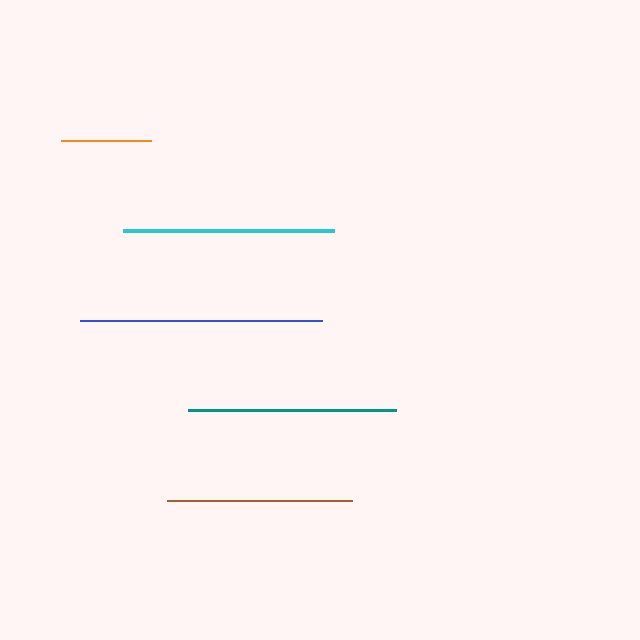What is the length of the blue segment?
The blue segment is approximately 242 pixels long.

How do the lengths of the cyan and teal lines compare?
The cyan and teal lines are approximately the same length.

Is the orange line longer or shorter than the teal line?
The teal line is longer than the orange line.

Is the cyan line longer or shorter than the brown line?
The cyan line is longer than the brown line.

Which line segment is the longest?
The blue line is the longest at approximately 242 pixels.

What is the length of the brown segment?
The brown segment is approximately 185 pixels long.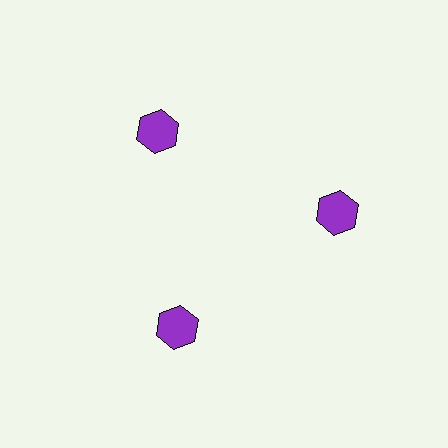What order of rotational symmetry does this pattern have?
This pattern has 3-fold rotational symmetry.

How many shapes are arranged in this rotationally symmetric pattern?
There are 3 shapes, arranged in 3 groups of 1.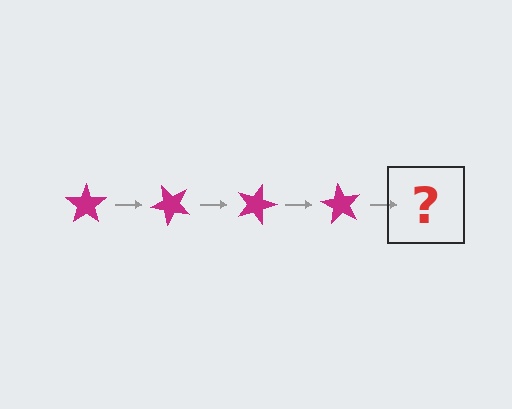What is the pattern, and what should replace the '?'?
The pattern is that the star rotates 45 degrees each step. The '?' should be a magenta star rotated 180 degrees.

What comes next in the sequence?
The next element should be a magenta star rotated 180 degrees.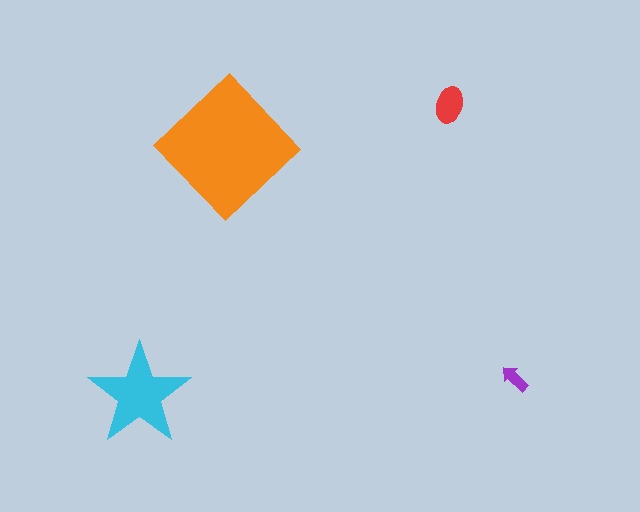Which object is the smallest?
The purple arrow.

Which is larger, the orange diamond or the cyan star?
The orange diamond.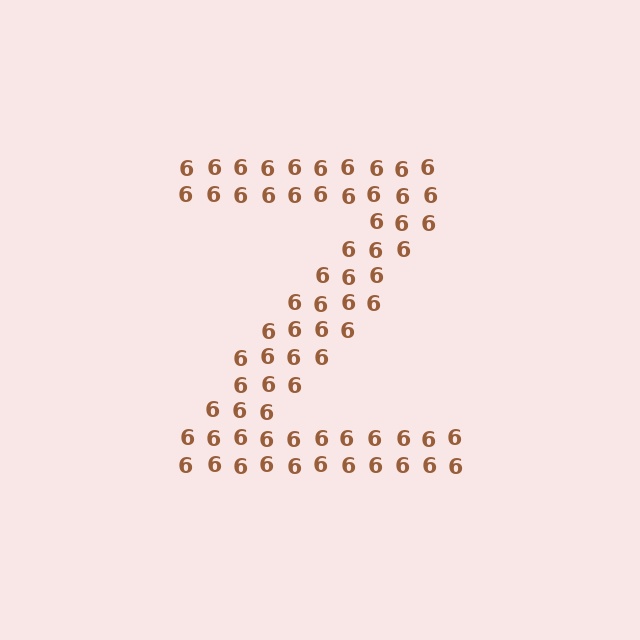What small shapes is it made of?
It is made of small digit 6's.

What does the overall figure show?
The overall figure shows the letter Z.